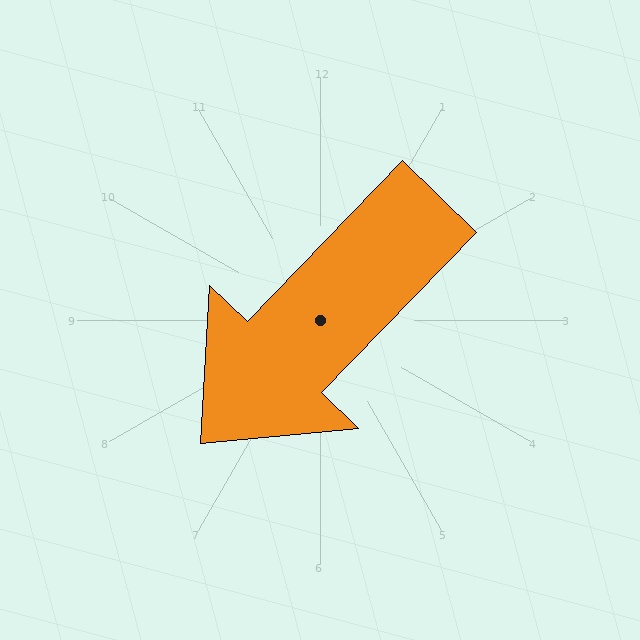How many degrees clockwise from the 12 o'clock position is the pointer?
Approximately 224 degrees.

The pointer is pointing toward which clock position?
Roughly 7 o'clock.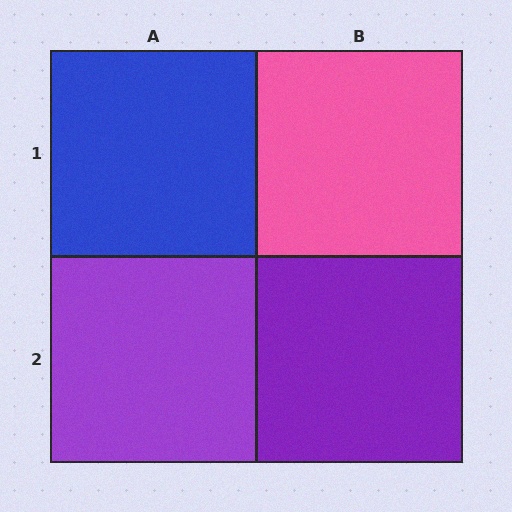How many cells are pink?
1 cell is pink.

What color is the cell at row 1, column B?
Pink.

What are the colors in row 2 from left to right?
Purple, purple.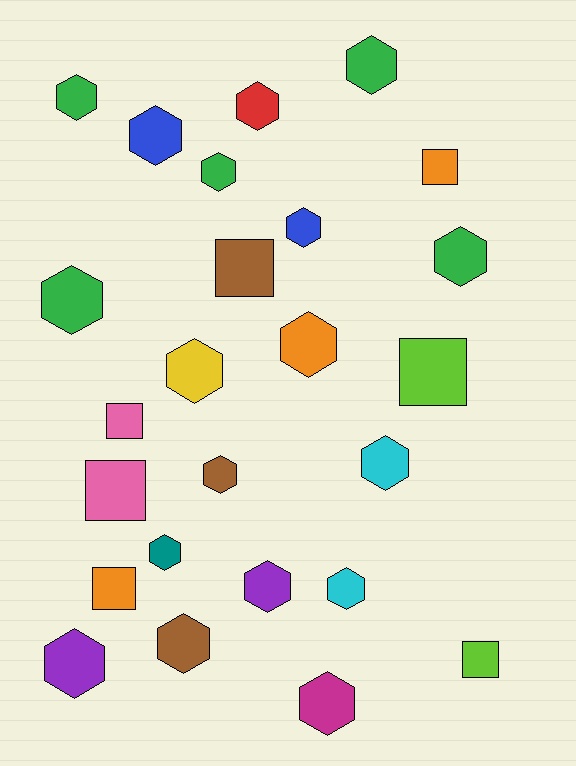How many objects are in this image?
There are 25 objects.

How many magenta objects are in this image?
There is 1 magenta object.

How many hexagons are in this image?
There are 18 hexagons.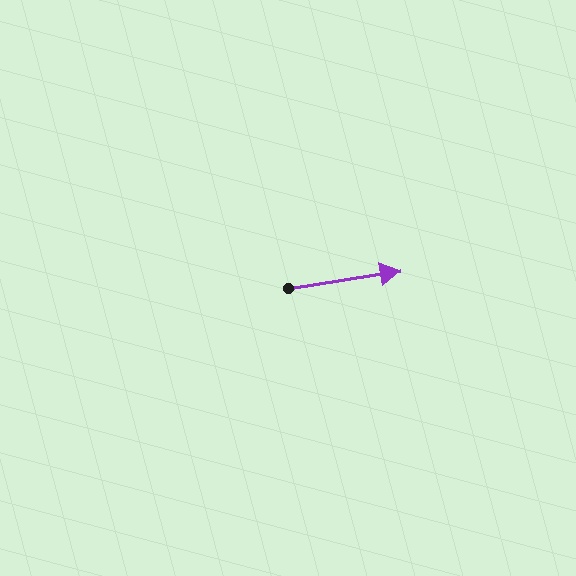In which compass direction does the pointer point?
East.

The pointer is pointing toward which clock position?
Roughly 3 o'clock.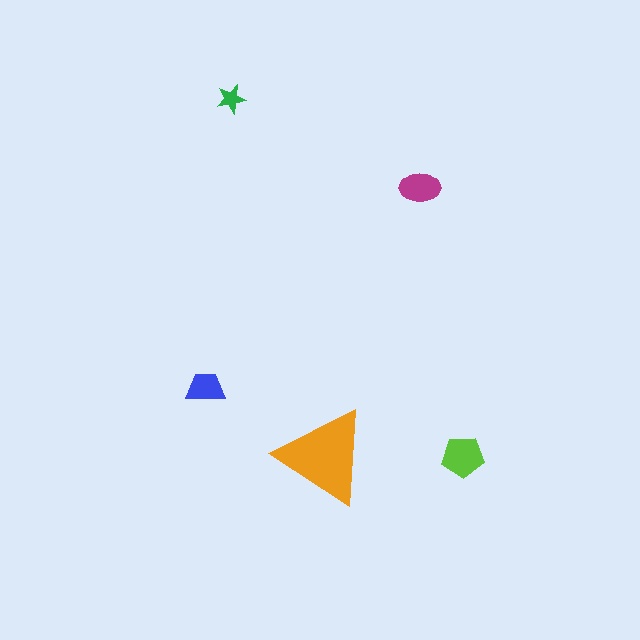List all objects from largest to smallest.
The orange triangle, the lime pentagon, the magenta ellipse, the blue trapezoid, the green star.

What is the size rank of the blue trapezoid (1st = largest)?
4th.